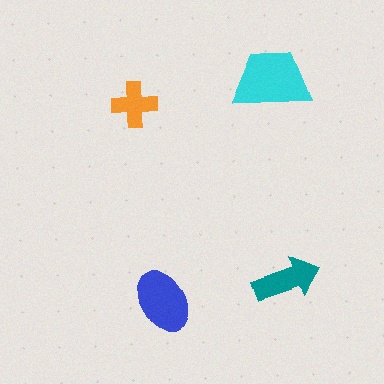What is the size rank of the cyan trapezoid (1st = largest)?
1st.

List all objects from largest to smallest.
The cyan trapezoid, the blue ellipse, the teal arrow, the orange cross.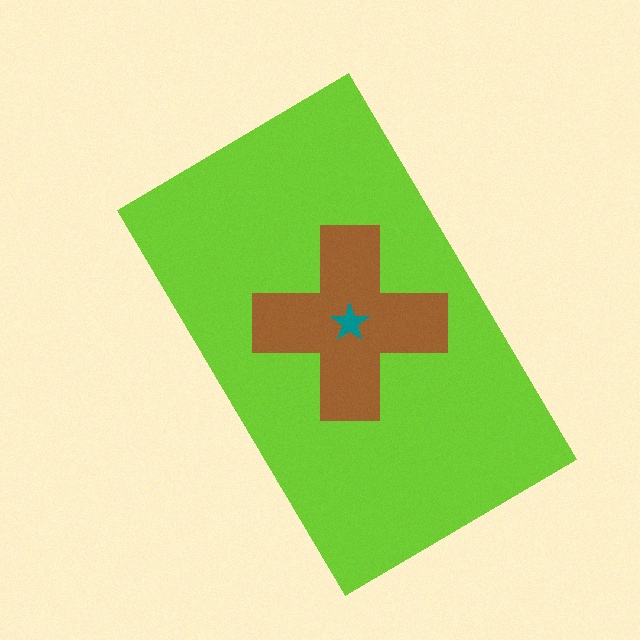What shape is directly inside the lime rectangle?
The brown cross.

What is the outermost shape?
The lime rectangle.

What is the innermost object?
The teal star.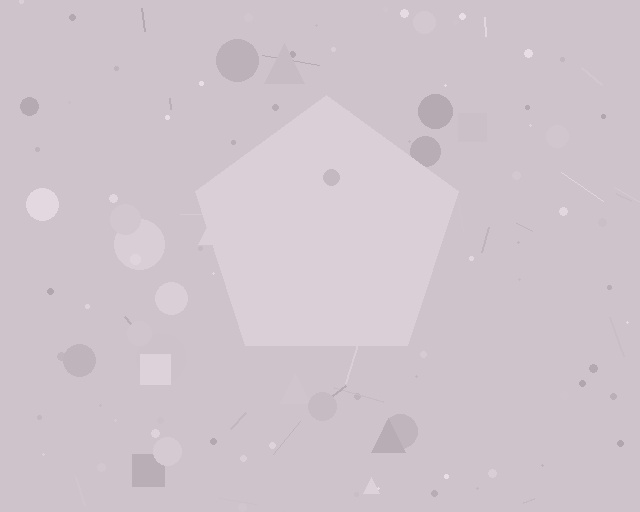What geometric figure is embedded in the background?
A pentagon is embedded in the background.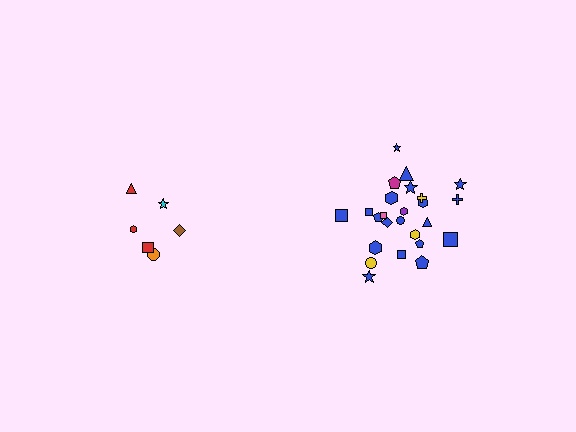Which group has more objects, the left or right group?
The right group.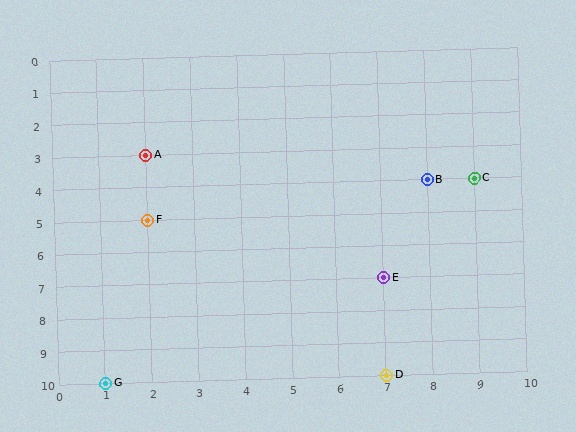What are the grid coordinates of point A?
Point A is at grid coordinates (2, 3).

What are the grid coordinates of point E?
Point E is at grid coordinates (7, 7).